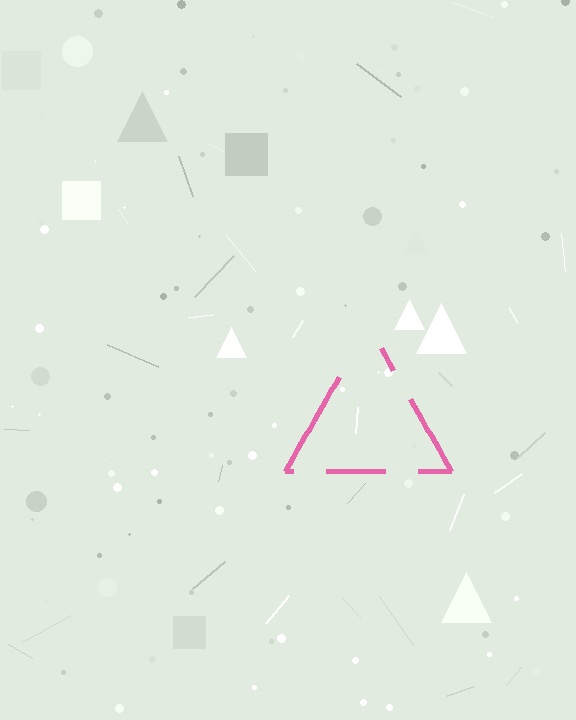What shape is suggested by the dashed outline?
The dashed outline suggests a triangle.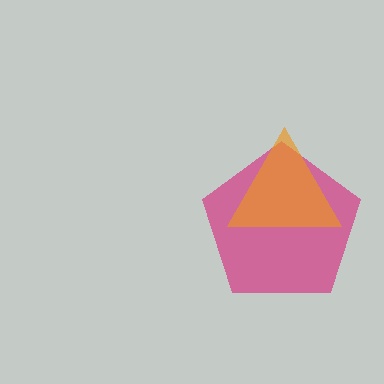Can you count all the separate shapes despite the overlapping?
Yes, there are 2 separate shapes.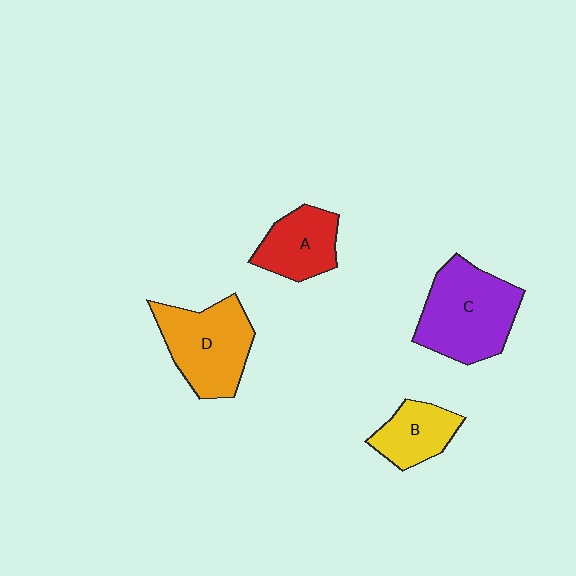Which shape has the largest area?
Shape C (purple).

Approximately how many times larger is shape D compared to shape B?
Approximately 1.7 times.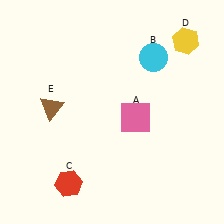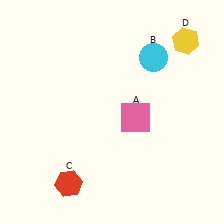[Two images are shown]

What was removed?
The brown triangle (E) was removed in Image 2.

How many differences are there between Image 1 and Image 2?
There is 1 difference between the two images.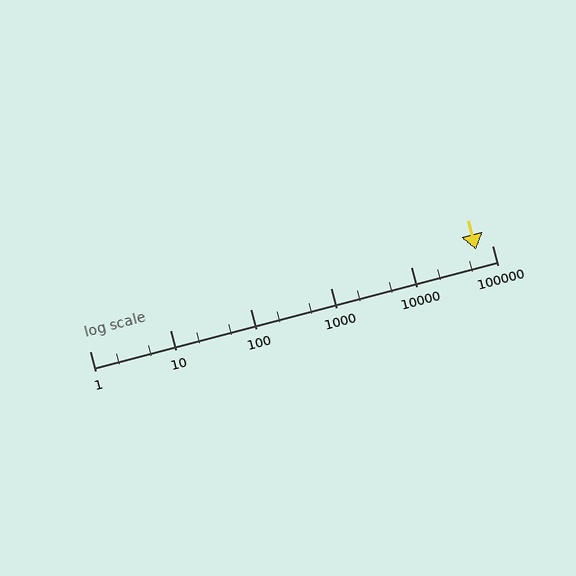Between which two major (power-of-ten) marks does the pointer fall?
The pointer is between 10000 and 100000.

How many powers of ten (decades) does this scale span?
The scale spans 5 decades, from 1 to 100000.